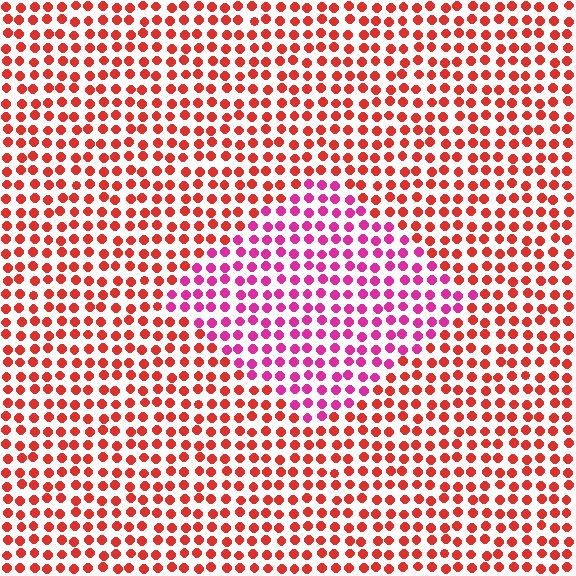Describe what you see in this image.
The image is filled with small red elements in a uniform arrangement. A diamond-shaped region is visible where the elements are tinted to a slightly different hue, forming a subtle color boundary.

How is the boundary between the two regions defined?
The boundary is defined purely by a slight shift in hue (about 42 degrees). Spacing, size, and orientation are identical on both sides.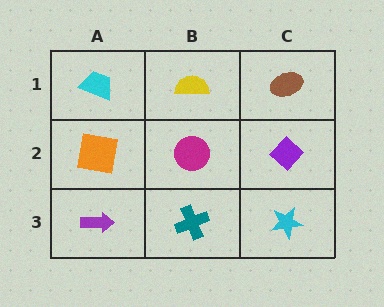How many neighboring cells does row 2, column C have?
3.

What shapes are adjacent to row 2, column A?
A cyan trapezoid (row 1, column A), a purple arrow (row 3, column A), a magenta circle (row 2, column B).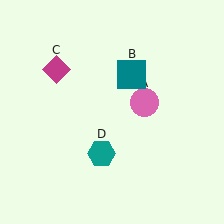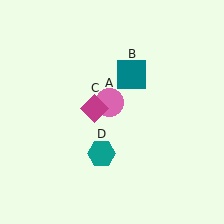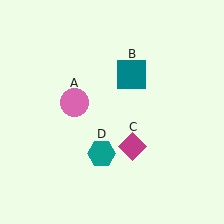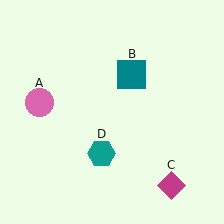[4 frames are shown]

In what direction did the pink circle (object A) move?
The pink circle (object A) moved left.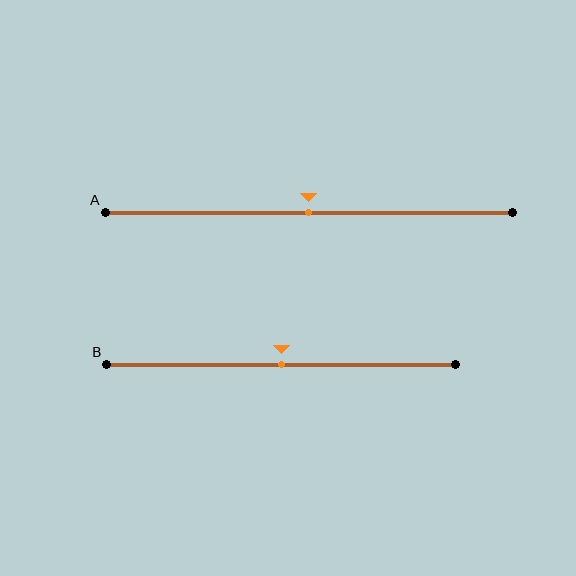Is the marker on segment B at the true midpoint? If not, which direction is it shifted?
Yes, the marker on segment B is at the true midpoint.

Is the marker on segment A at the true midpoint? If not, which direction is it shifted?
Yes, the marker on segment A is at the true midpoint.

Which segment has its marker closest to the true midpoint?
Segment A has its marker closest to the true midpoint.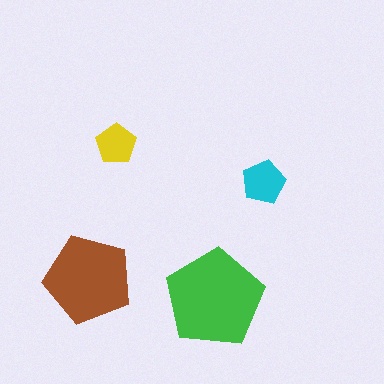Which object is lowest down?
The green pentagon is bottommost.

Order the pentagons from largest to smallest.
the green one, the brown one, the cyan one, the yellow one.